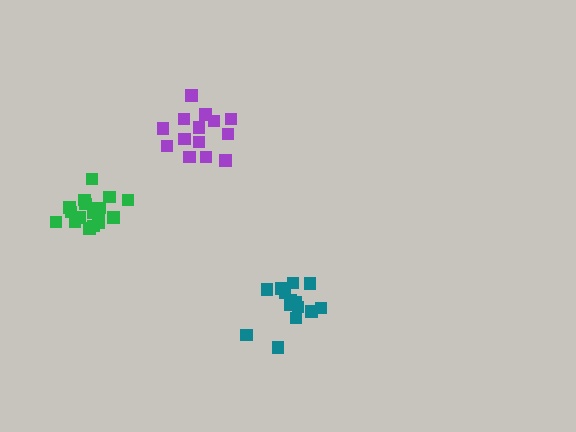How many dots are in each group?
Group 1: 14 dots, Group 2: 18 dots, Group 3: 14 dots (46 total).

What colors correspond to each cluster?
The clusters are colored: purple, green, teal.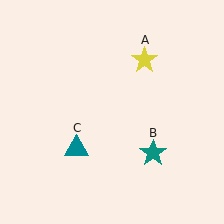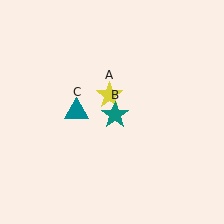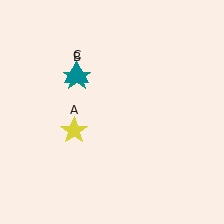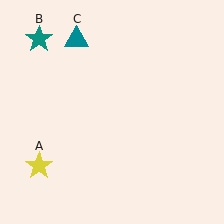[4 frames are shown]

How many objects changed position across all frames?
3 objects changed position: yellow star (object A), teal star (object B), teal triangle (object C).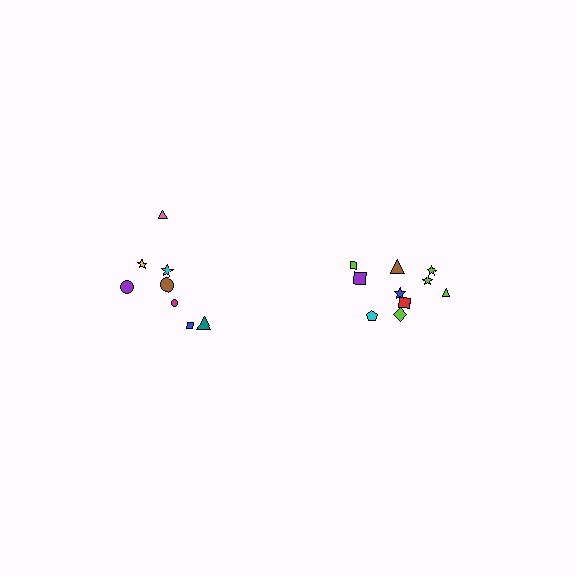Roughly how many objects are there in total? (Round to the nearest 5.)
Roughly 20 objects in total.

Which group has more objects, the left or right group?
The right group.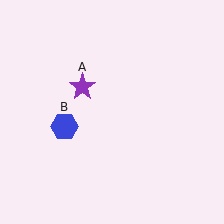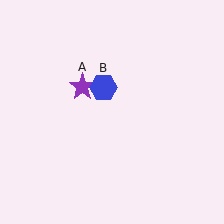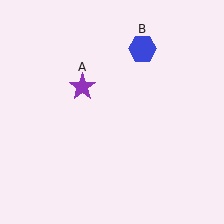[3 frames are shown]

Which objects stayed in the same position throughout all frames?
Purple star (object A) remained stationary.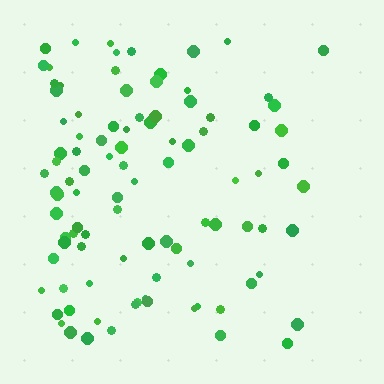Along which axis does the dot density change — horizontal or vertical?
Horizontal.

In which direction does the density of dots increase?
From right to left, with the left side densest.